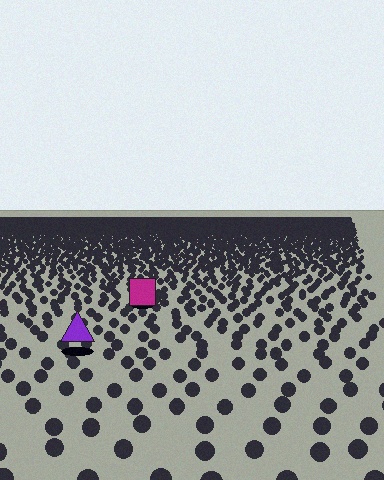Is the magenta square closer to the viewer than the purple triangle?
No. The purple triangle is closer — you can tell from the texture gradient: the ground texture is coarser near it.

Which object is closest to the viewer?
The purple triangle is closest. The texture marks near it are larger and more spread out.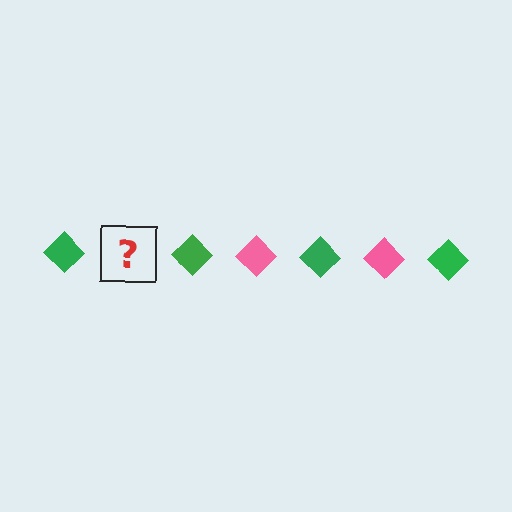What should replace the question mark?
The question mark should be replaced with a pink diamond.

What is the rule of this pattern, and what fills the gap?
The rule is that the pattern cycles through green, pink diamonds. The gap should be filled with a pink diamond.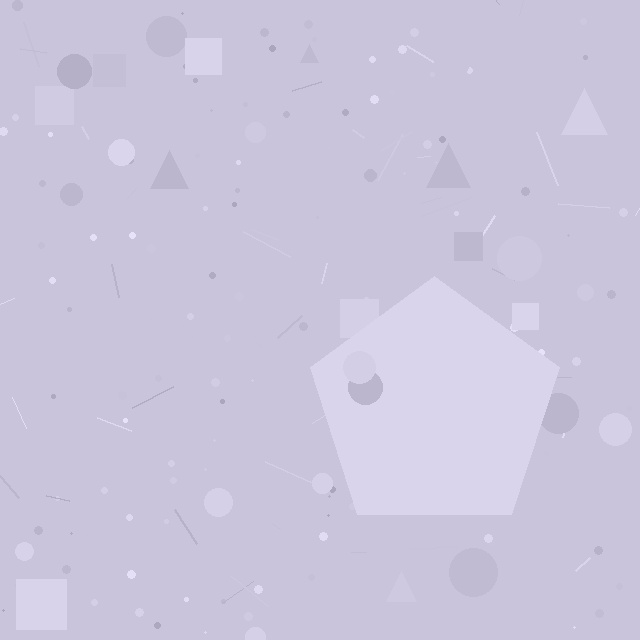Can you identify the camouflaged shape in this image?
The camouflaged shape is a pentagon.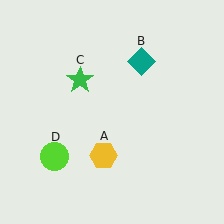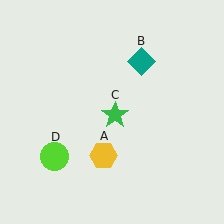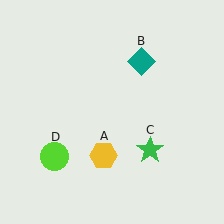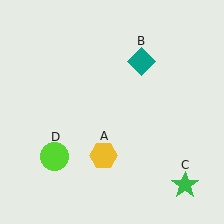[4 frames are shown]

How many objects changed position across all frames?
1 object changed position: green star (object C).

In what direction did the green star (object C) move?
The green star (object C) moved down and to the right.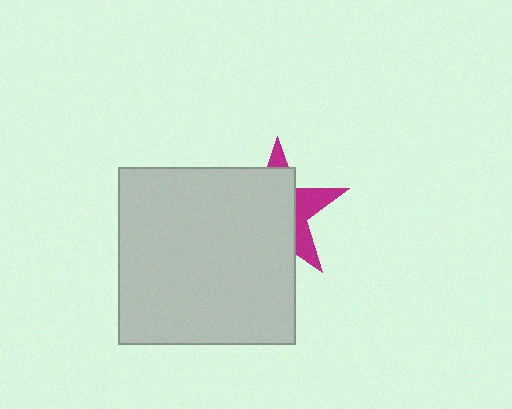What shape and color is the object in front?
The object in front is a light gray square.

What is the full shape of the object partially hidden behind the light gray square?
The partially hidden object is a magenta star.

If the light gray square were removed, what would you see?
You would see the complete magenta star.